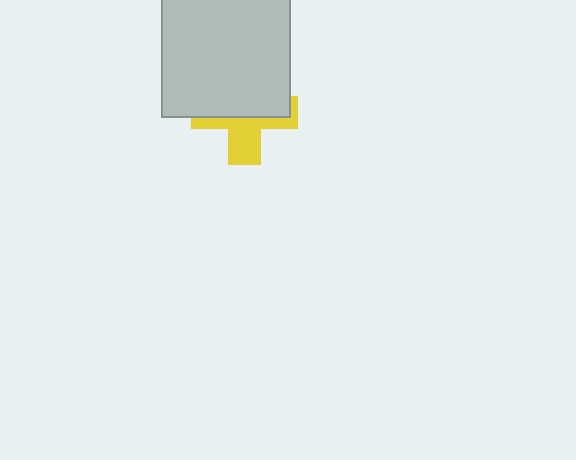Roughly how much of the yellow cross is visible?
A small part of it is visible (roughly 43%).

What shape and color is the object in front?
The object in front is a light gray square.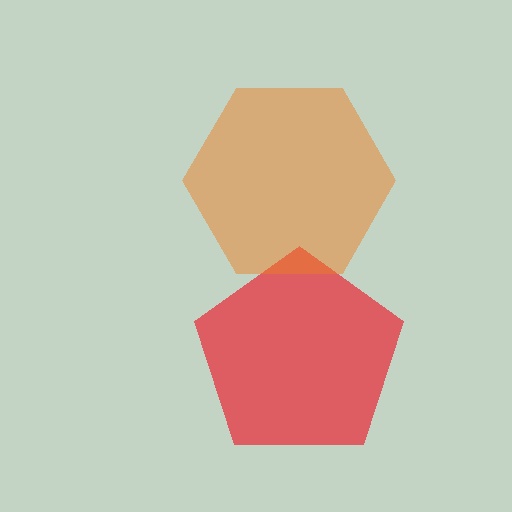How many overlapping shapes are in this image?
There are 2 overlapping shapes in the image.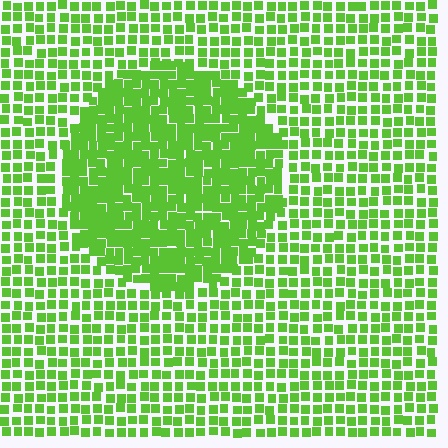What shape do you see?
I see a circle.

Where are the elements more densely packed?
The elements are more densely packed inside the circle boundary.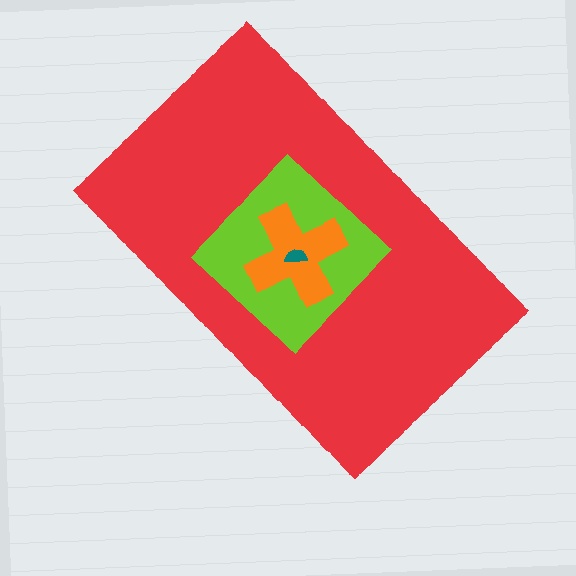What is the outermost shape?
The red rectangle.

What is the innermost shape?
The teal semicircle.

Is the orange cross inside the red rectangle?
Yes.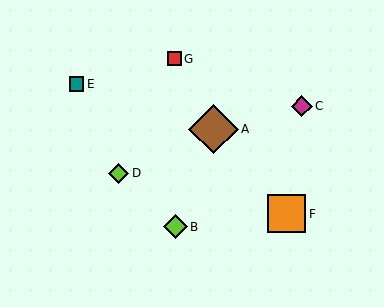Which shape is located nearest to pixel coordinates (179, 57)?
The red square (labeled G) at (175, 59) is nearest to that location.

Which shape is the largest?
The brown diamond (labeled A) is the largest.